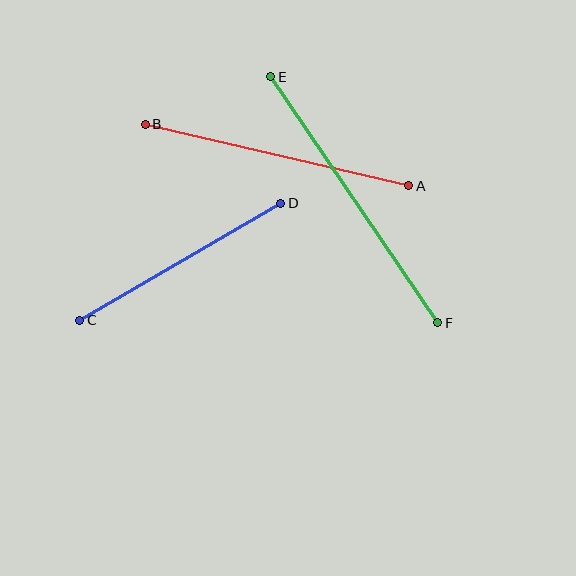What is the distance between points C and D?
The distance is approximately 233 pixels.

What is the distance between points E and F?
The distance is approximately 297 pixels.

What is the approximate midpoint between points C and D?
The midpoint is at approximately (180, 262) pixels.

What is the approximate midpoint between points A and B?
The midpoint is at approximately (277, 155) pixels.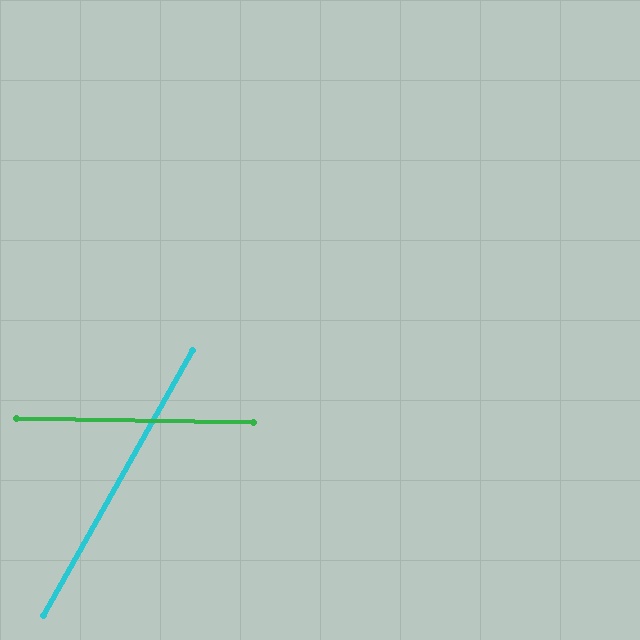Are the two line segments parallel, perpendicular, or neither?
Neither parallel nor perpendicular — they differ by about 62°.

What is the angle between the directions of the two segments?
Approximately 62 degrees.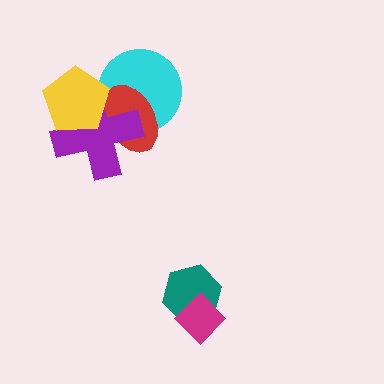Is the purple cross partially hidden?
Yes, it is partially covered by another shape.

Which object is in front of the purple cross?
The yellow pentagon is in front of the purple cross.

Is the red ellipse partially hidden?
Yes, it is partially covered by another shape.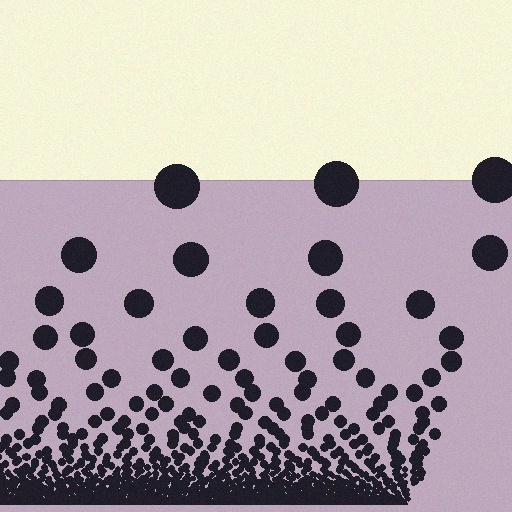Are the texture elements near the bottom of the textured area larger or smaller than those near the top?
Smaller. The gradient is inverted — elements near the bottom are smaller and denser.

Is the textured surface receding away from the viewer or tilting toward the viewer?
The surface appears to tilt toward the viewer. Texture elements get larger and sparser toward the top.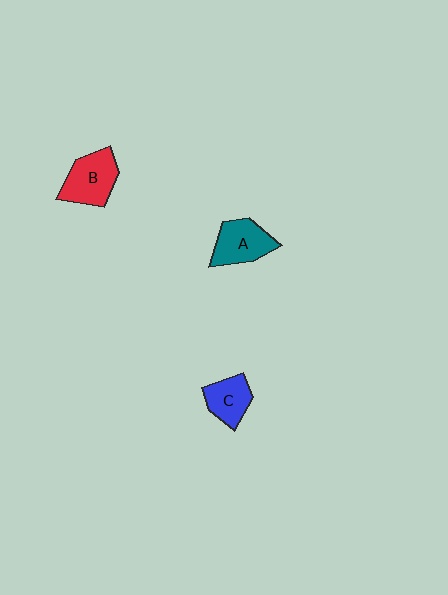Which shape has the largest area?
Shape B (red).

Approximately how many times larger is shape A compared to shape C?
Approximately 1.2 times.